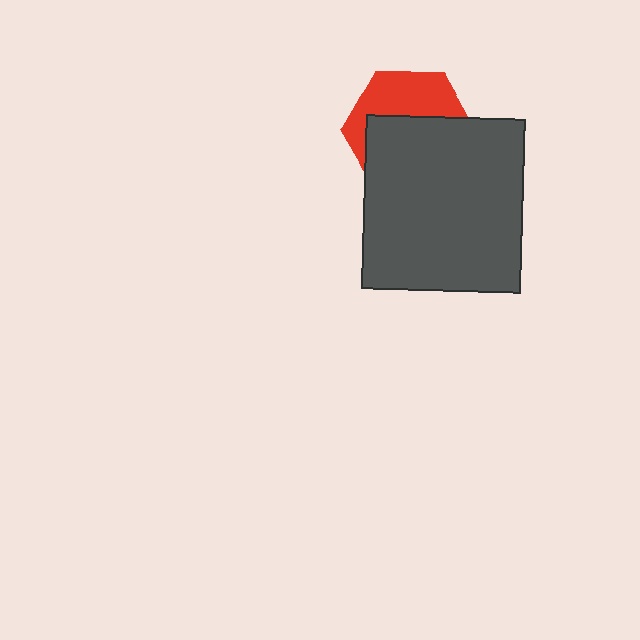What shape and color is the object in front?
The object in front is a dark gray rectangle.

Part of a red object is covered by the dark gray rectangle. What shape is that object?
It is a hexagon.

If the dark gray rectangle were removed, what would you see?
You would see the complete red hexagon.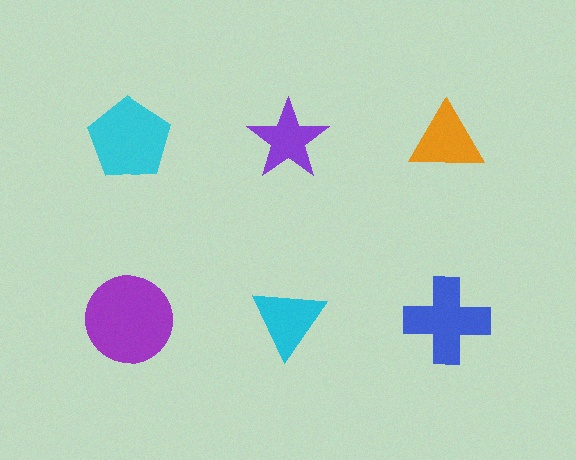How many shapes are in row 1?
3 shapes.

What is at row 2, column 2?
A cyan triangle.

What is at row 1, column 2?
A purple star.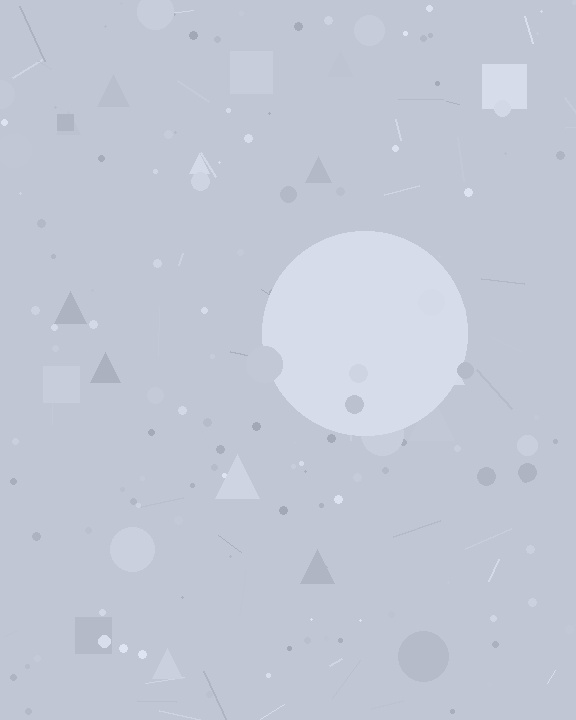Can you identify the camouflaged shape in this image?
The camouflaged shape is a circle.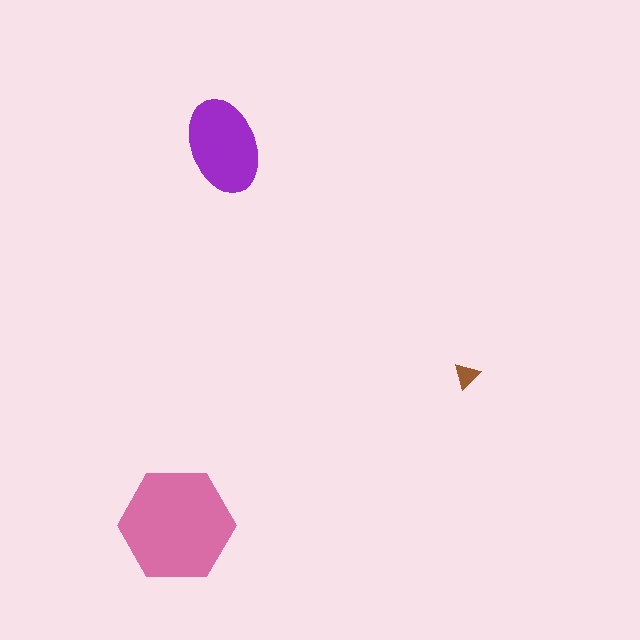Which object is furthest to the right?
The brown triangle is rightmost.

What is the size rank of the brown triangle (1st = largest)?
3rd.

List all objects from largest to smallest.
The pink hexagon, the purple ellipse, the brown triangle.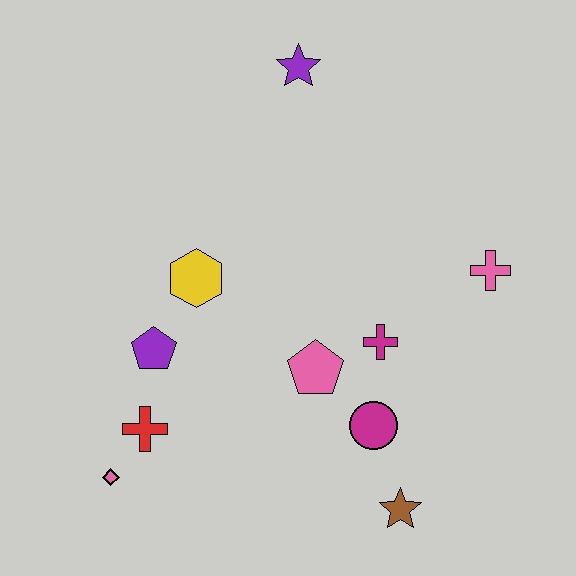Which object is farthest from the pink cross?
The pink diamond is farthest from the pink cross.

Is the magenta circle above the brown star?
Yes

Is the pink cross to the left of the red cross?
No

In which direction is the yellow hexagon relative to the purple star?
The yellow hexagon is below the purple star.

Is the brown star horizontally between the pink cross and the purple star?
Yes